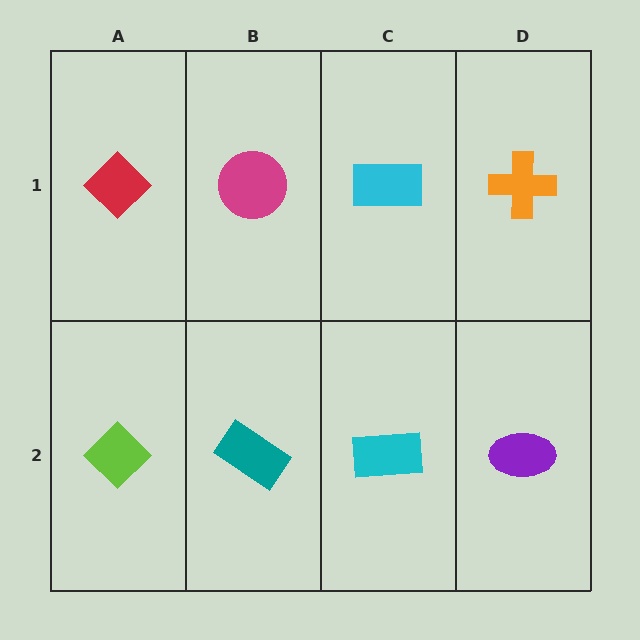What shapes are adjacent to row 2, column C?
A cyan rectangle (row 1, column C), a teal rectangle (row 2, column B), a purple ellipse (row 2, column D).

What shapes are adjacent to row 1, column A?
A lime diamond (row 2, column A), a magenta circle (row 1, column B).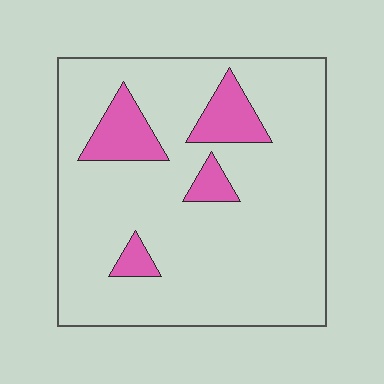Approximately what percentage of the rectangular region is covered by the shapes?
Approximately 15%.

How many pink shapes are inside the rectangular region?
4.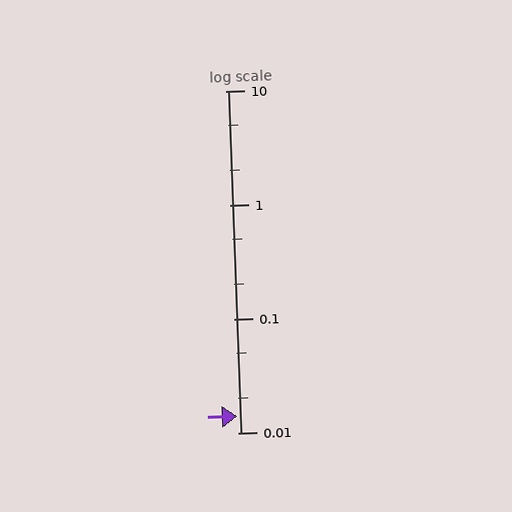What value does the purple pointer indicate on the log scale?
The pointer indicates approximately 0.014.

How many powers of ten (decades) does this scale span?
The scale spans 3 decades, from 0.01 to 10.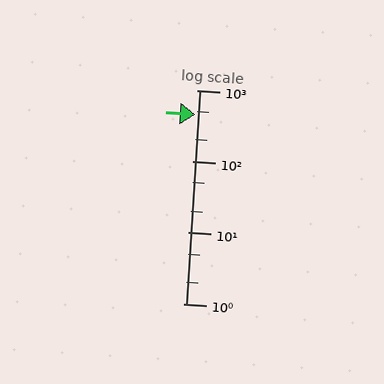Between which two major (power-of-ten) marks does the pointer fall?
The pointer is between 100 and 1000.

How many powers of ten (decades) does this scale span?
The scale spans 3 decades, from 1 to 1000.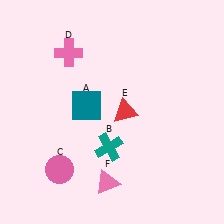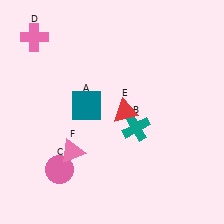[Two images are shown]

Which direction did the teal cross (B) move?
The teal cross (B) moved right.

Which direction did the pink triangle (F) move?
The pink triangle (F) moved left.